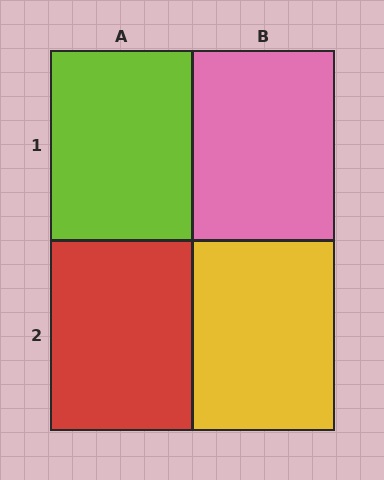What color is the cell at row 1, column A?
Lime.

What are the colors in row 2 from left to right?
Red, yellow.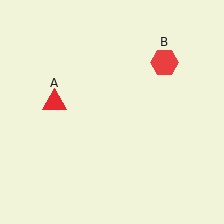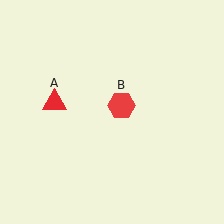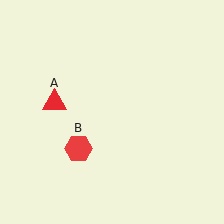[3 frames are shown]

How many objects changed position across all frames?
1 object changed position: red hexagon (object B).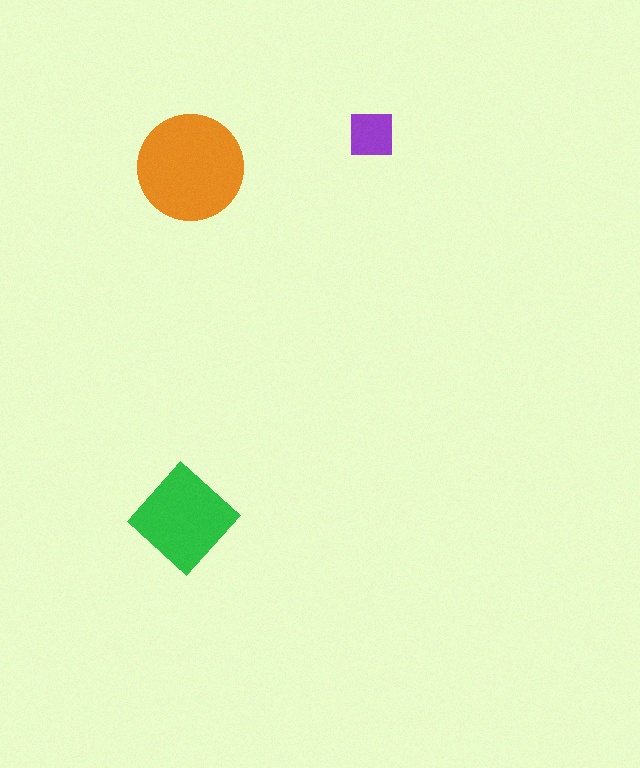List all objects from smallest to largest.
The purple square, the green diamond, the orange circle.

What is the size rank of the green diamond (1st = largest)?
2nd.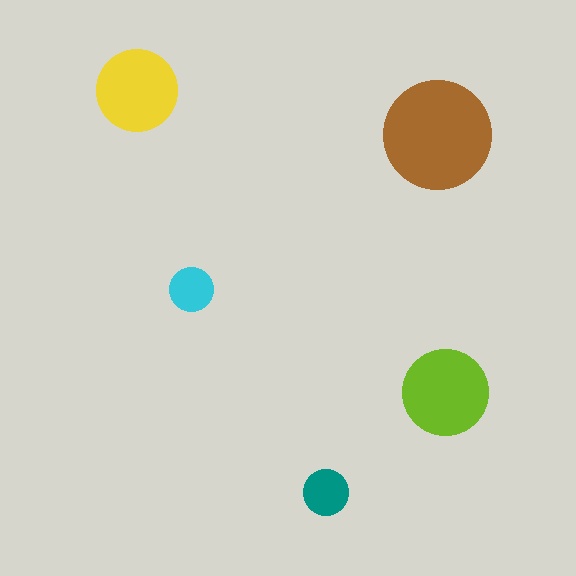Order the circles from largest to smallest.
the brown one, the lime one, the yellow one, the teal one, the cyan one.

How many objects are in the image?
There are 5 objects in the image.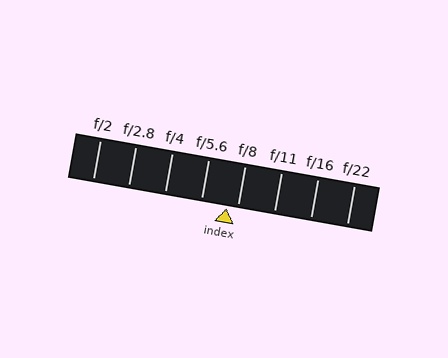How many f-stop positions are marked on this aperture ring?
There are 8 f-stop positions marked.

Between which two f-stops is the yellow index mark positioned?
The index mark is between f/5.6 and f/8.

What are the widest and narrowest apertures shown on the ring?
The widest aperture shown is f/2 and the narrowest is f/22.